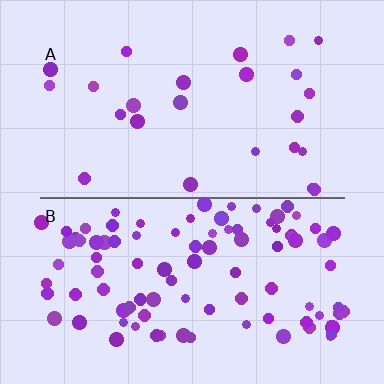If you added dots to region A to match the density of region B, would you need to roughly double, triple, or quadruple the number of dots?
Approximately quadruple.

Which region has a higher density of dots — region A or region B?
B (the bottom).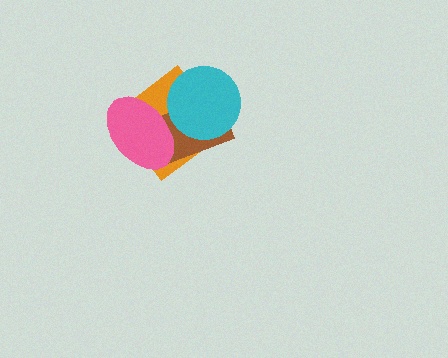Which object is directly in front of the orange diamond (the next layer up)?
The brown rectangle is directly in front of the orange diamond.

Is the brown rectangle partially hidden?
Yes, it is partially covered by another shape.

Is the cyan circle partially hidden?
No, no other shape covers it.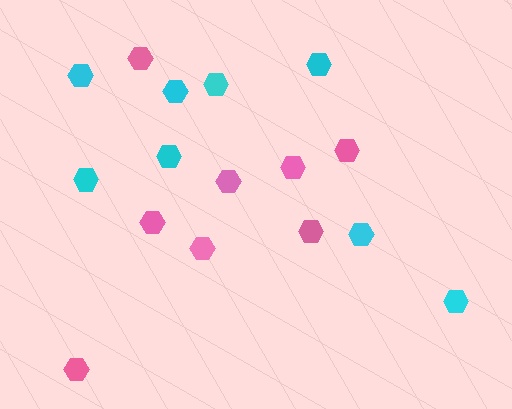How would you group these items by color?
There are 2 groups: one group of pink hexagons (8) and one group of cyan hexagons (8).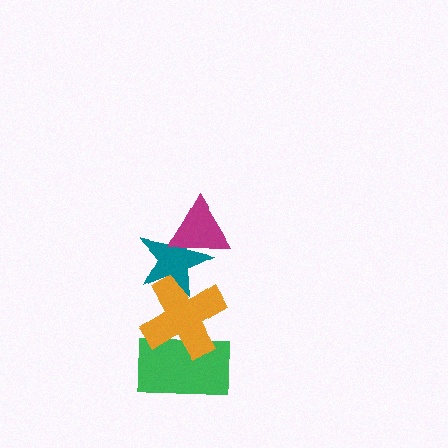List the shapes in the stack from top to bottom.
From top to bottom: the magenta triangle, the teal star, the orange cross, the green rectangle.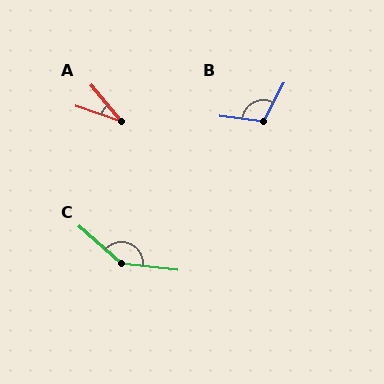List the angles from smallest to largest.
A (32°), B (111°), C (146°).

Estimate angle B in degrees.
Approximately 111 degrees.